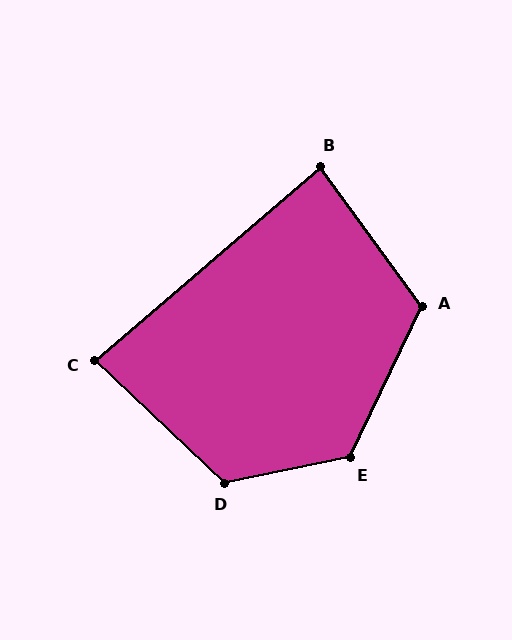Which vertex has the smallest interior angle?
C, at approximately 84 degrees.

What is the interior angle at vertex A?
Approximately 119 degrees (obtuse).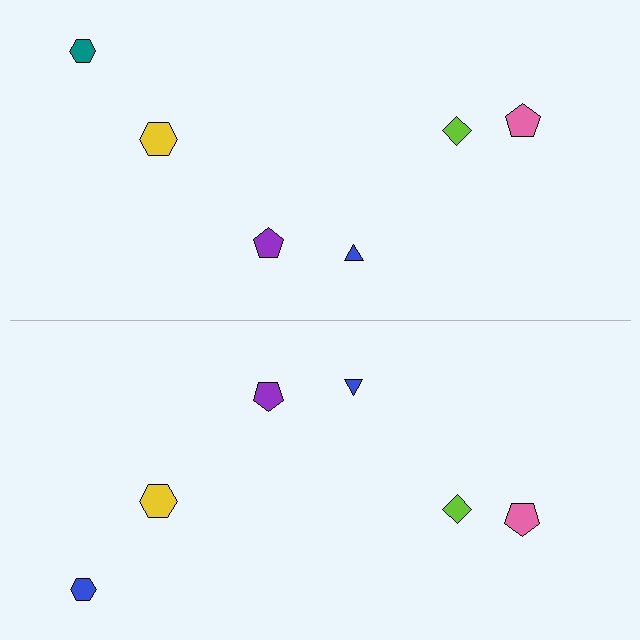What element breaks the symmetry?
The blue hexagon on the bottom side breaks the symmetry — its mirror counterpart is teal.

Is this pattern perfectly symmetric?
No, the pattern is not perfectly symmetric. The blue hexagon on the bottom side breaks the symmetry — its mirror counterpart is teal.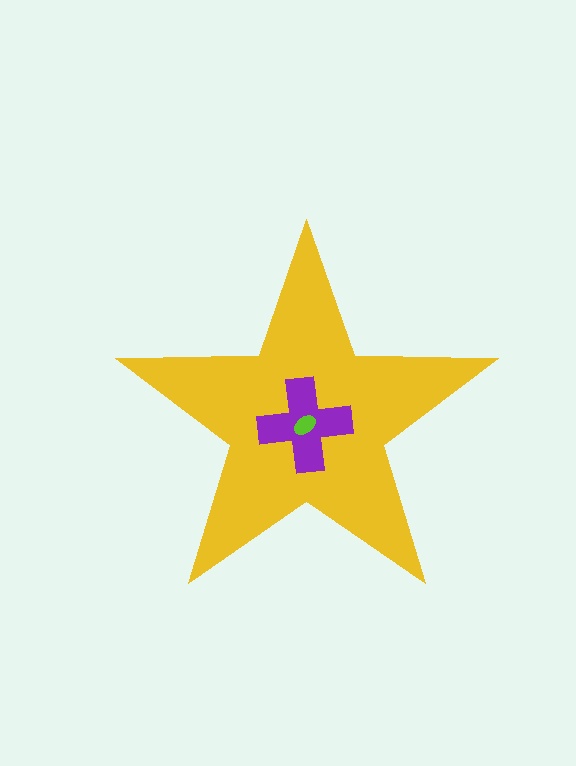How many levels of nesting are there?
3.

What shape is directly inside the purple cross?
The lime ellipse.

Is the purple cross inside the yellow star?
Yes.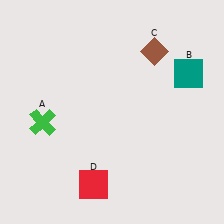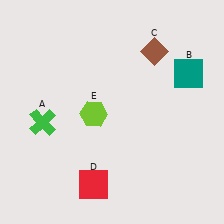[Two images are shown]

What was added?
A lime hexagon (E) was added in Image 2.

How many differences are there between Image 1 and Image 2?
There is 1 difference between the two images.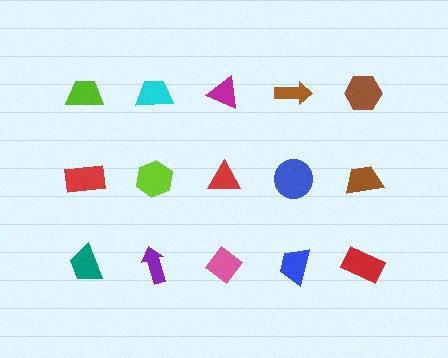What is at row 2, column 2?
A lime hexagon.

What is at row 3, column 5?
A red rectangle.